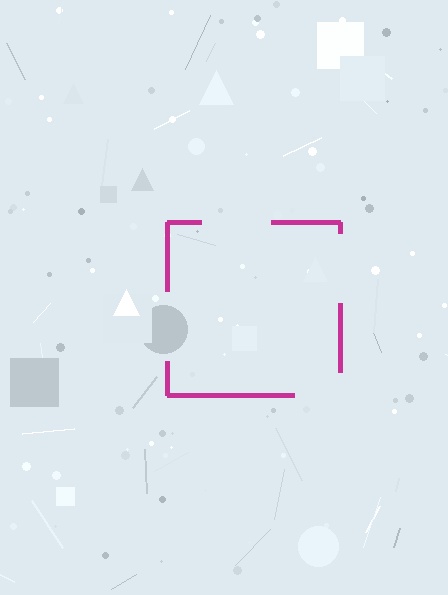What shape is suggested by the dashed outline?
The dashed outline suggests a square.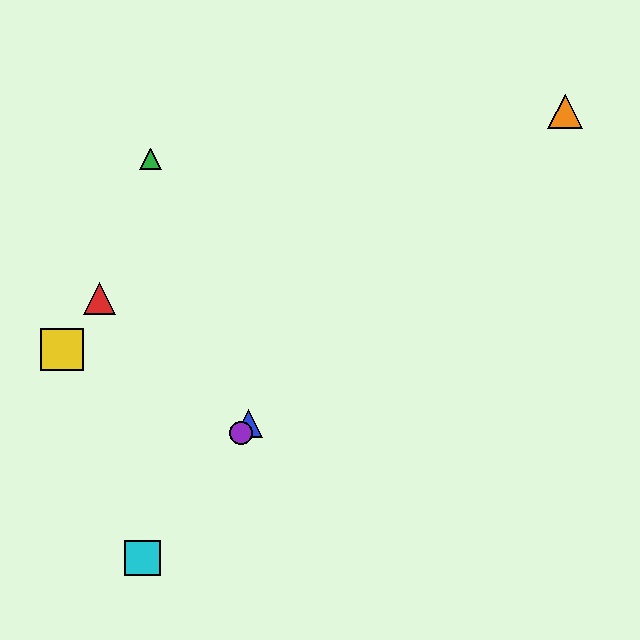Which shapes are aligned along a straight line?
The blue triangle, the purple circle, the cyan square are aligned along a straight line.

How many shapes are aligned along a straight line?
3 shapes (the blue triangle, the purple circle, the cyan square) are aligned along a straight line.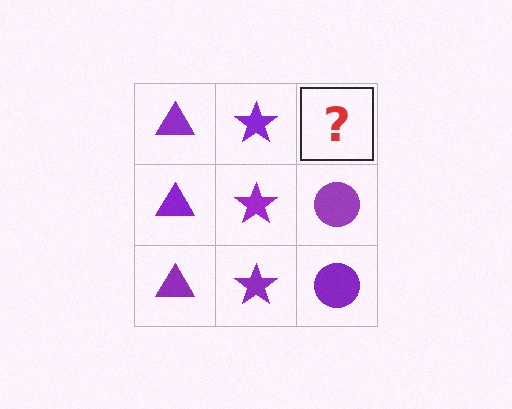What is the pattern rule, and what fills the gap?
The rule is that each column has a consistent shape. The gap should be filled with a purple circle.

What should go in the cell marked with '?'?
The missing cell should contain a purple circle.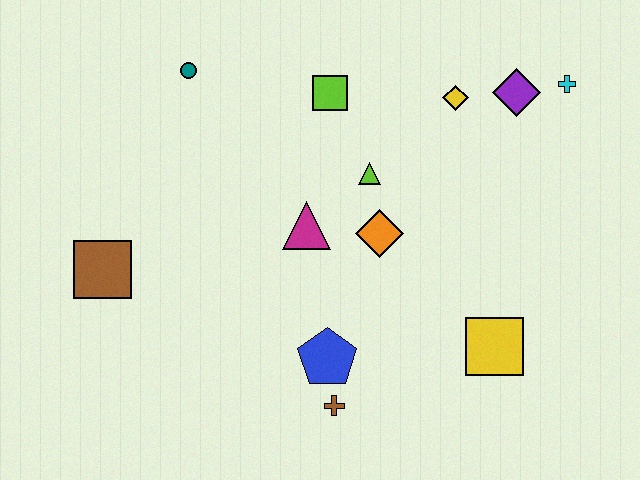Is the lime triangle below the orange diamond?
No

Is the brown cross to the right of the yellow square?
No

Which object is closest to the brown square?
The magenta triangle is closest to the brown square.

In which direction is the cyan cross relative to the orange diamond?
The cyan cross is to the right of the orange diamond.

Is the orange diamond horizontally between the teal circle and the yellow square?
Yes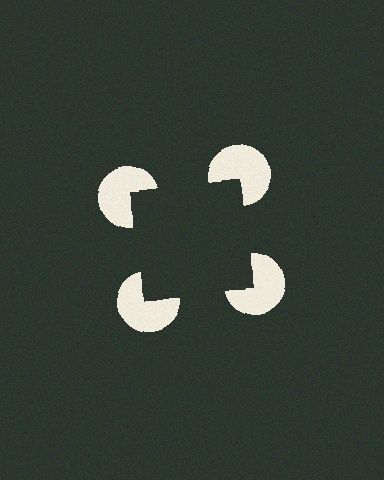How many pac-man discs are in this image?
There are 4 — one at each vertex of the illusory square.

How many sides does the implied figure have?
4 sides.